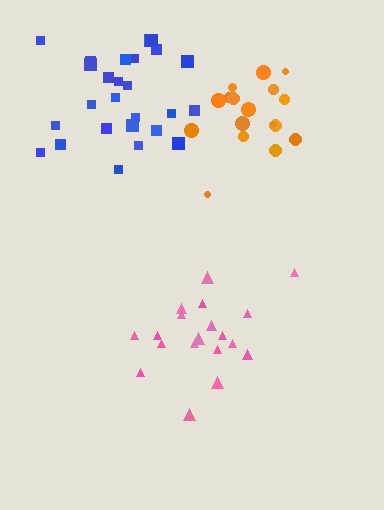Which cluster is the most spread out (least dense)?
Blue.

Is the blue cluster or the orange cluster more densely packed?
Orange.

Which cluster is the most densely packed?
Orange.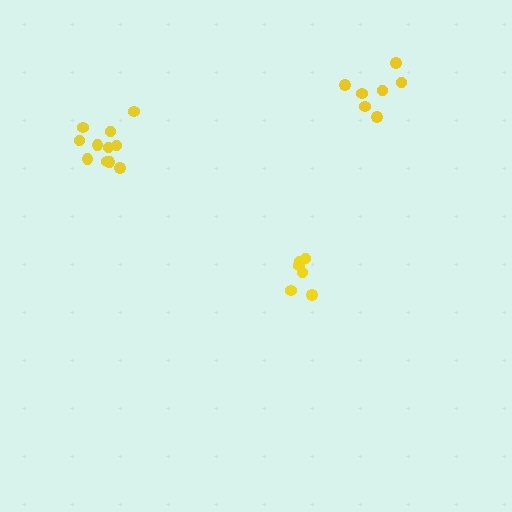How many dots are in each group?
Group 1: 11 dots, Group 2: 6 dots, Group 3: 7 dots (24 total).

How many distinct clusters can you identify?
There are 3 distinct clusters.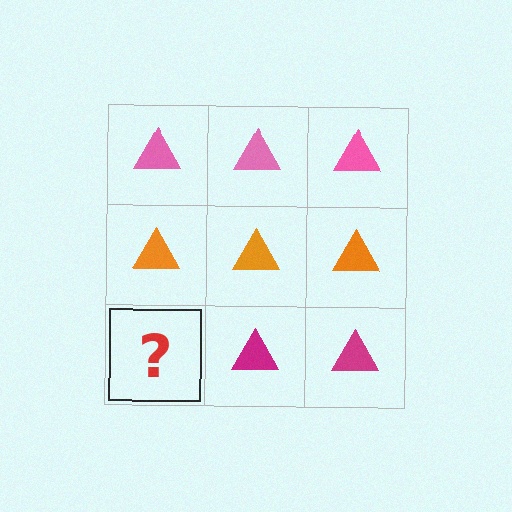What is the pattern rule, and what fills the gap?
The rule is that each row has a consistent color. The gap should be filled with a magenta triangle.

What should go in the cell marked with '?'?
The missing cell should contain a magenta triangle.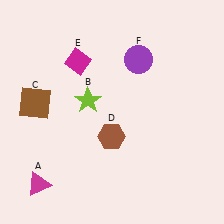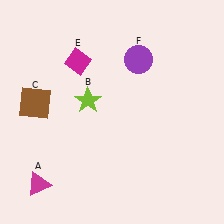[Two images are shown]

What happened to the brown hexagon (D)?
The brown hexagon (D) was removed in Image 2. It was in the bottom-left area of Image 1.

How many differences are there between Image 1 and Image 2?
There is 1 difference between the two images.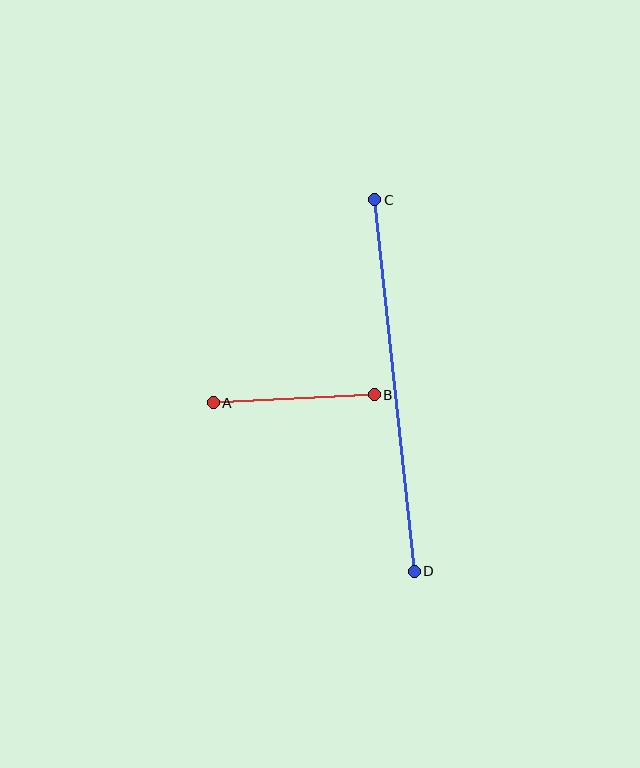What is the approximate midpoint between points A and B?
The midpoint is at approximately (294, 399) pixels.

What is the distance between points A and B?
The distance is approximately 161 pixels.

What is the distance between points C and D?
The distance is approximately 373 pixels.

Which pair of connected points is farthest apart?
Points C and D are farthest apart.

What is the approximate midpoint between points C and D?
The midpoint is at approximately (394, 385) pixels.